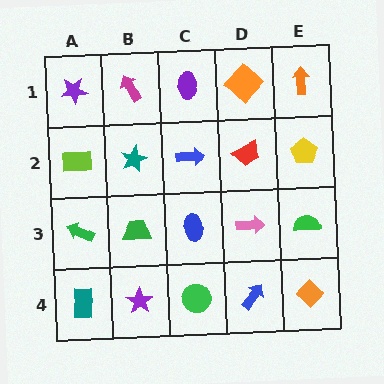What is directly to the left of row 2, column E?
A red trapezoid.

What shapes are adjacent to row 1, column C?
A blue arrow (row 2, column C), a magenta arrow (row 1, column B), an orange diamond (row 1, column D).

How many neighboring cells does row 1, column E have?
2.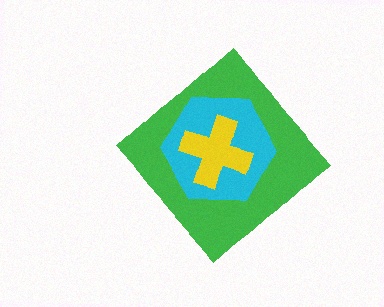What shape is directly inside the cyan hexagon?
The yellow cross.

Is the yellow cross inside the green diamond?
Yes.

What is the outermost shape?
The green diamond.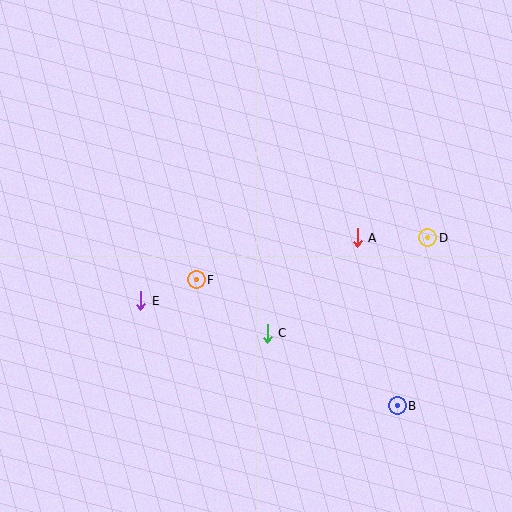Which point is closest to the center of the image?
Point F at (196, 280) is closest to the center.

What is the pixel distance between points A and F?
The distance between A and F is 166 pixels.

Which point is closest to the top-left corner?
Point E is closest to the top-left corner.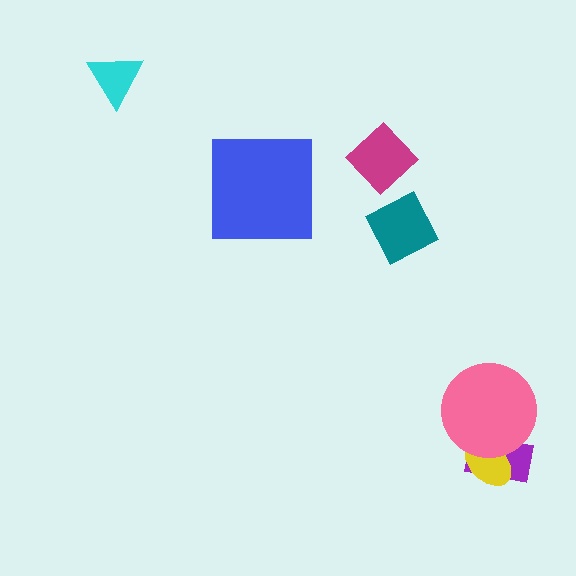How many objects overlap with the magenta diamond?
0 objects overlap with the magenta diamond.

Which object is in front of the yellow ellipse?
The pink circle is in front of the yellow ellipse.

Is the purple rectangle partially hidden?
Yes, it is partially covered by another shape.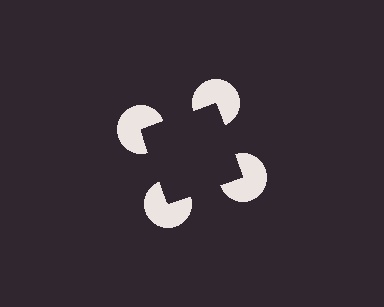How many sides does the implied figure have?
4 sides.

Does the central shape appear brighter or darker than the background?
It typically appears slightly darker than the background, even though no actual brightness change is drawn.